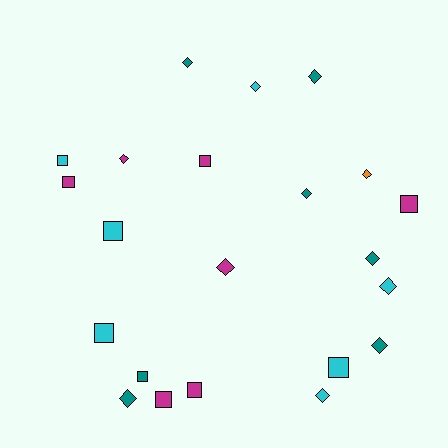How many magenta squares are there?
There are 5 magenta squares.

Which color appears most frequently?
Magenta, with 7 objects.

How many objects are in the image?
There are 22 objects.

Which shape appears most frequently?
Diamond, with 12 objects.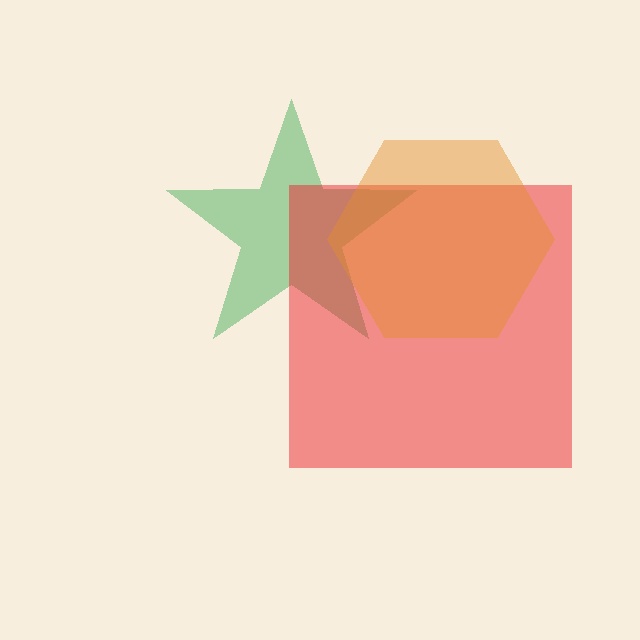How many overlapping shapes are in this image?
There are 3 overlapping shapes in the image.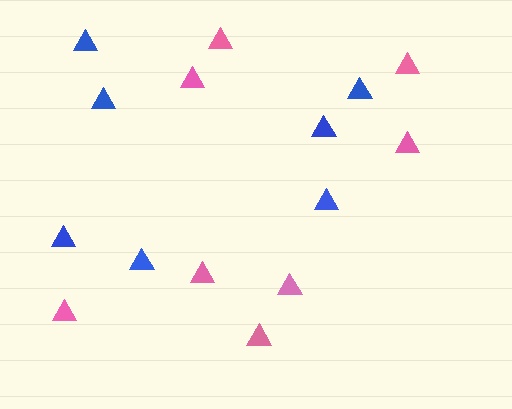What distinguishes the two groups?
There are 2 groups: one group of blue triangles (7) and one group of pink triangles (8).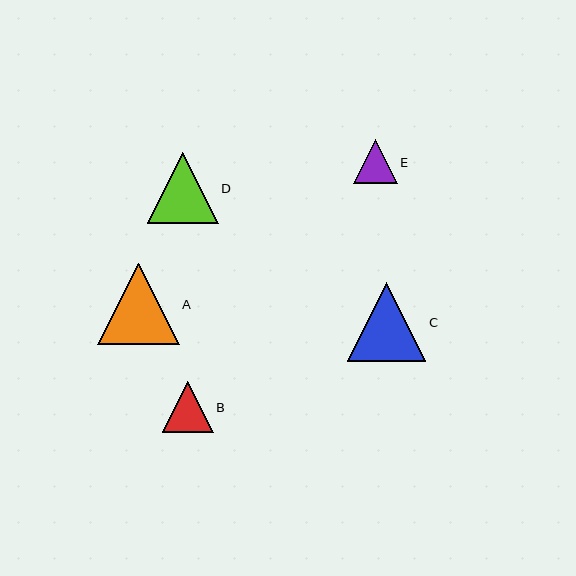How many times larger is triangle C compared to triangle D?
Triangle C is approximately 1.1 times the size of triangle D.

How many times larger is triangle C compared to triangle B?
Triangle C is approximately 1.6 times the size of triangle B.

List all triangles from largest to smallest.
From largest to smallest: A, C, D, B, E.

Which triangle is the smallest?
Triangle E is the smallest with a size of approximately 44 pixels.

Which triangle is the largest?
Triangle A is the largest with a size of approximately 81 pixels.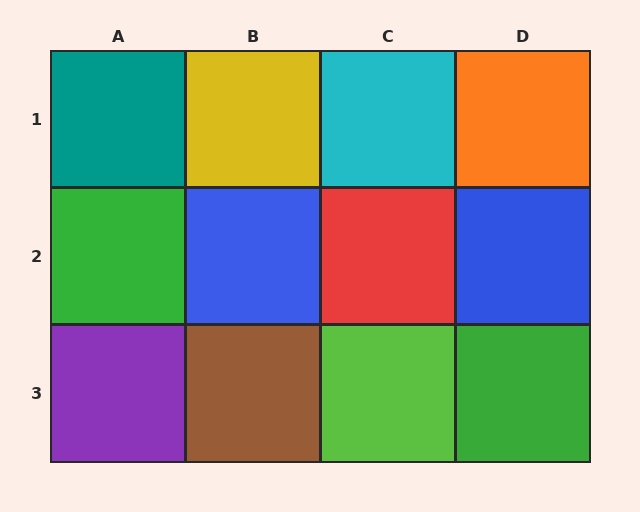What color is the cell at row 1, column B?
Yellow.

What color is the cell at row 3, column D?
Green.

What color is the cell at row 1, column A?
Teal.